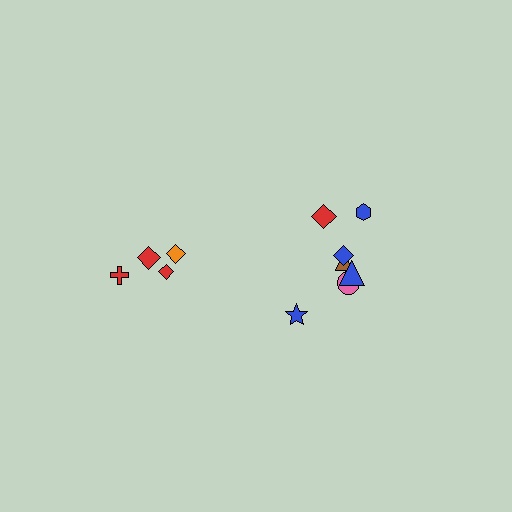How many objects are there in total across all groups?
There are 11 objects.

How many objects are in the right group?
There are 7 objects.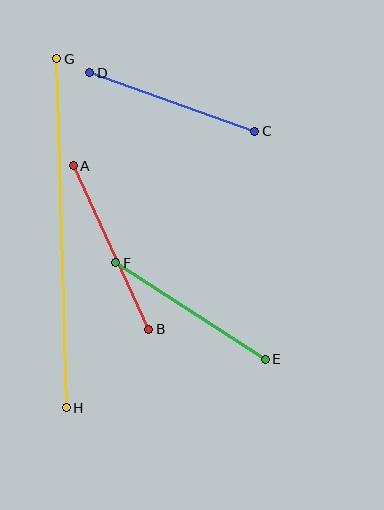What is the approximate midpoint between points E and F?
The midpoint is at approximately (191, 311) pixels.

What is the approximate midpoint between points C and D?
The midpoint is at approximately (172, 102) pixels.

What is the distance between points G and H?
The distance is approximately 349 pixels.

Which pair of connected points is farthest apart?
Points G and H are farthest apart.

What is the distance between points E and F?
The distance is approximately 178 pixels.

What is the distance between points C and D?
The distance is approximately 175 pixels.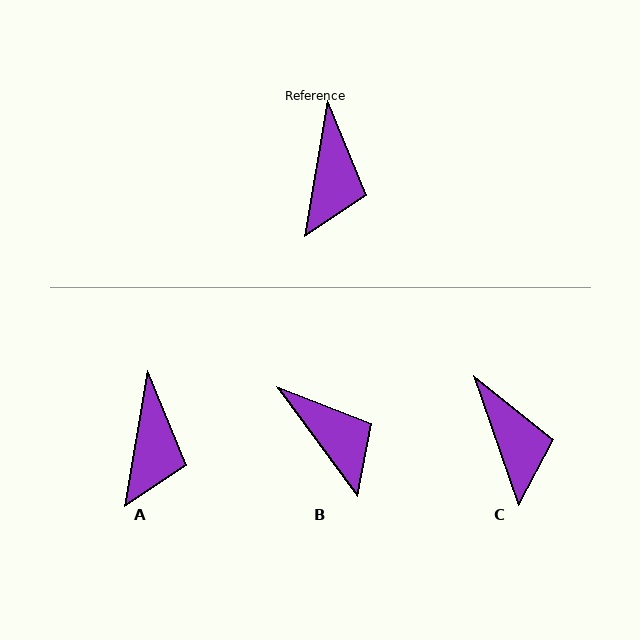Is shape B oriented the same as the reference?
No, it is off by about 46 degrees.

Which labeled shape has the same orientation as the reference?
A.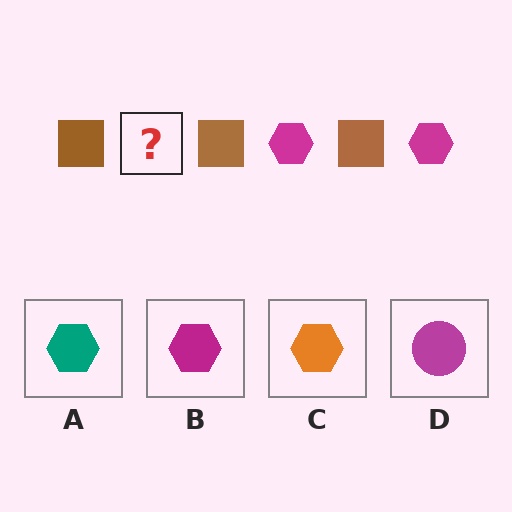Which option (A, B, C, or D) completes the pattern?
B.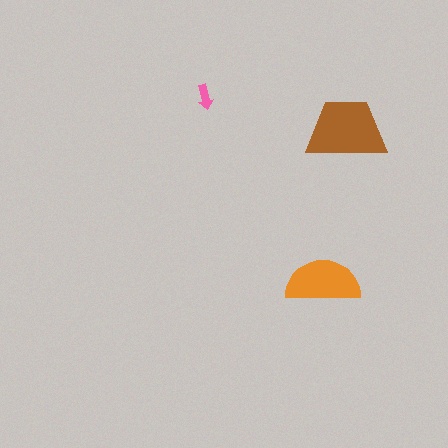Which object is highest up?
The pink arrow is topmost.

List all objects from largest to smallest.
The brown trapezoid, the orange semicircle, the pink arrow.